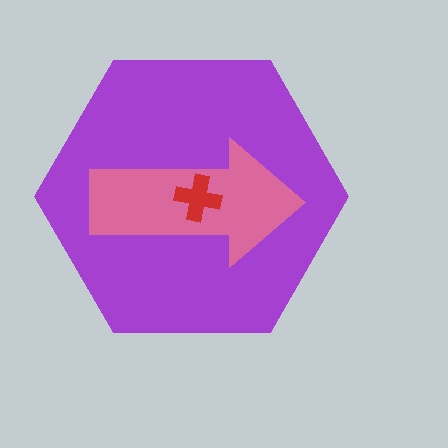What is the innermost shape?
The red cross.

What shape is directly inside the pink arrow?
The red cross.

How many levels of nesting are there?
3.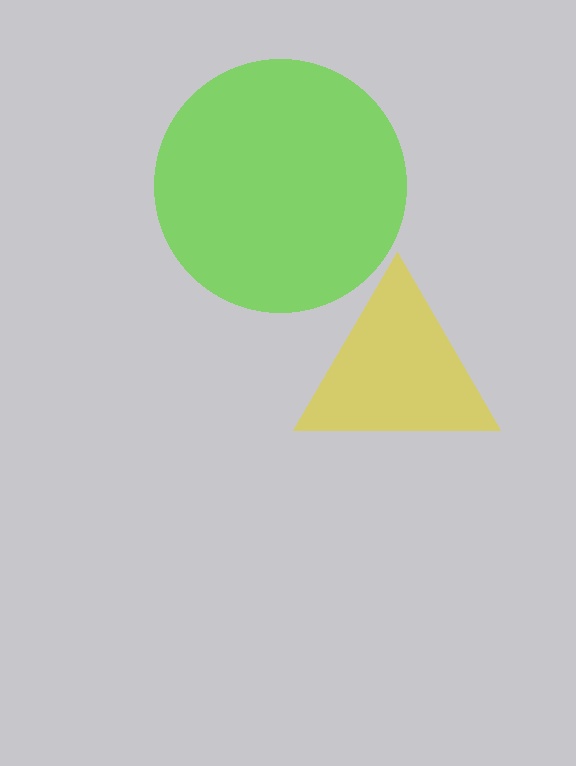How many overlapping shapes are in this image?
There are 2 overlapping shapes in the image.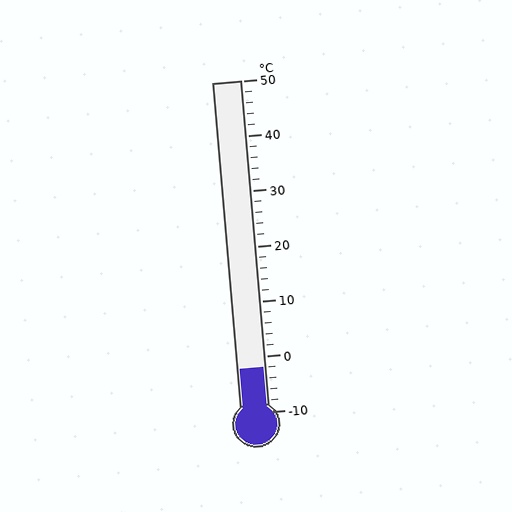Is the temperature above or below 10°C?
The temperature is below 10°C.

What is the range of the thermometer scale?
The thermometer scale ranges from -10°C to 50°C.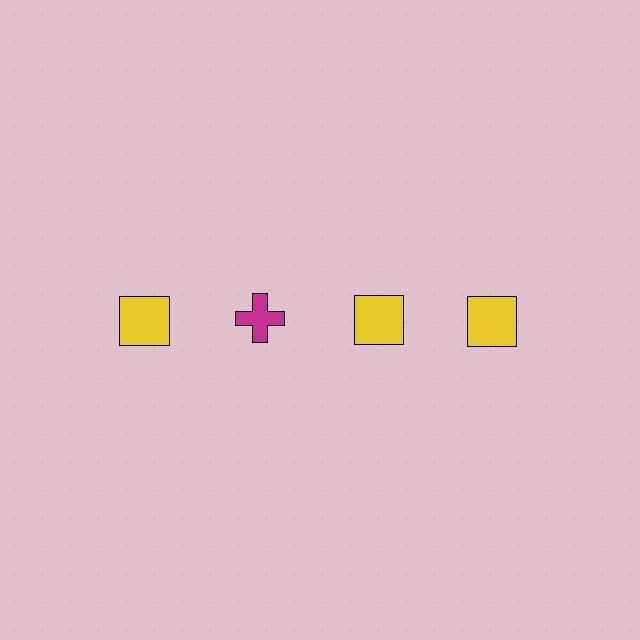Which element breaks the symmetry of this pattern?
The magenta cross in the top row, second from left column breaks the symmetry. All other shapes are yellow squares.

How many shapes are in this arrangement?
There are 4 shapes arranged in a grid pattern.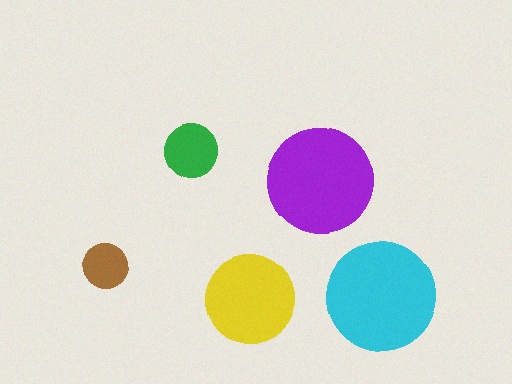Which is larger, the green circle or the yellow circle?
The yellow one.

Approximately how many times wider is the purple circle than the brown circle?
About 2.5 times wider.